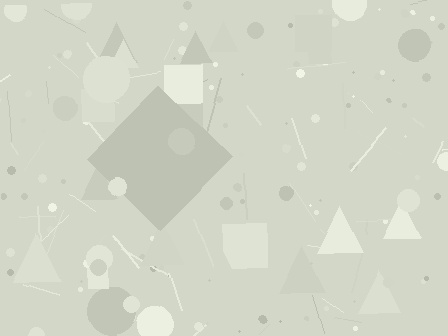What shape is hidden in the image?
A diamond is hidden in the image.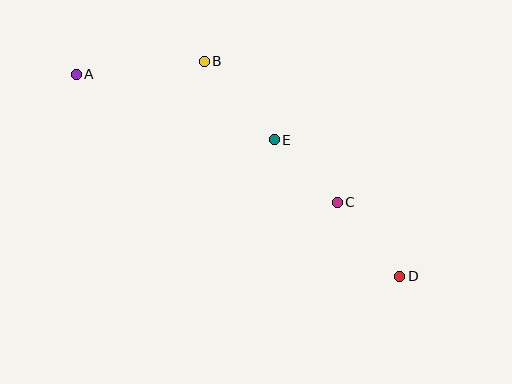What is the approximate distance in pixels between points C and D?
The distance between C and D is approximately 97 pixels.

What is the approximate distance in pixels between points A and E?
The distance between A and E is approximately 209 pixels.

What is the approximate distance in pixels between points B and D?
The distance between B and D is approximately 291 pixels.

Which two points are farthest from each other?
Points A and D are farthest from each other.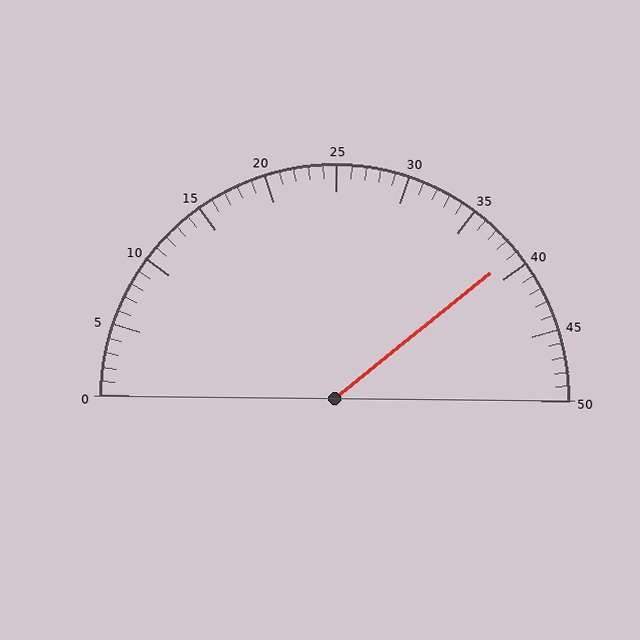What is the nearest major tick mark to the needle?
The nearest major tick mark is 40.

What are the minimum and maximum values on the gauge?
The gauge ranges from 0 to 50.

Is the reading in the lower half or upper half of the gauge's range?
The reading is in the upper half of the range (0 to 50).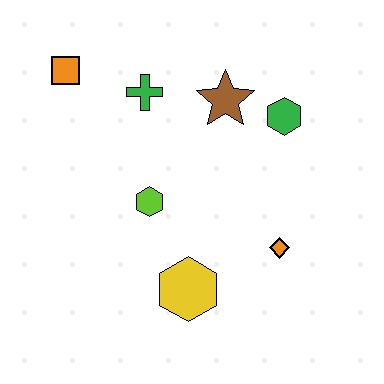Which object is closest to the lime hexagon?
The yellow hexagon is closest to the lime hexagon.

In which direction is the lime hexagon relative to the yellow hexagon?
The lime hexagon is above the yellow hexagon.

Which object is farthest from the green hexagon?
The orange square is farthest from the green hexagon.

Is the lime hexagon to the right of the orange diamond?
No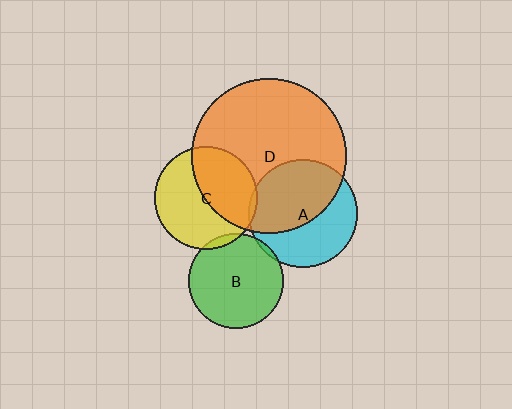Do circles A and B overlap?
Yes.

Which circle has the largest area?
Circle D (orange).